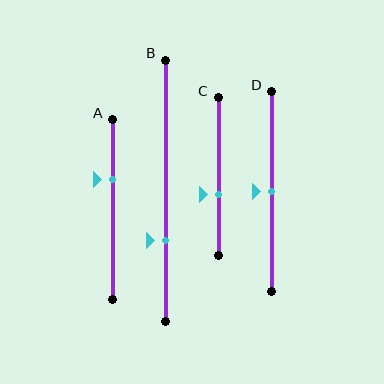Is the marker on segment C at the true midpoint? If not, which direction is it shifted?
No, the marker on segment C is shifted downward by about 12% of the segment length.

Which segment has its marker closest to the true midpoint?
Segment D has its marker closest to the true midpoint.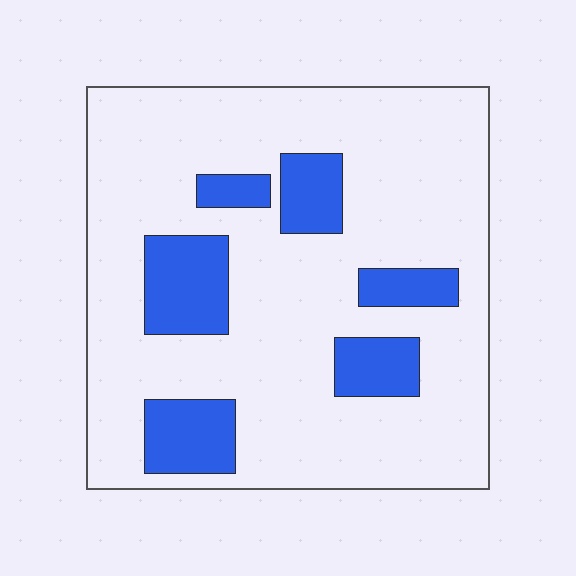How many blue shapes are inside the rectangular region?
6.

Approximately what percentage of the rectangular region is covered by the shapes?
Approximately 20%.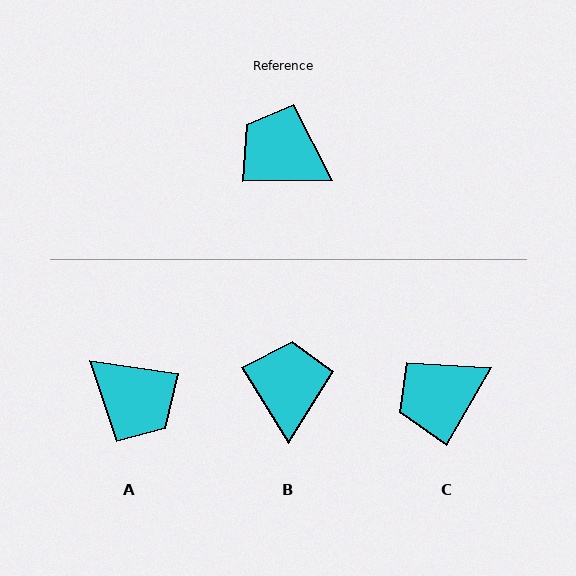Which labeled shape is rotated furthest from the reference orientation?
A, about 171 degrees away.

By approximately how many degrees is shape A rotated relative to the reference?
Approximately 171 degrees counter-clockwise.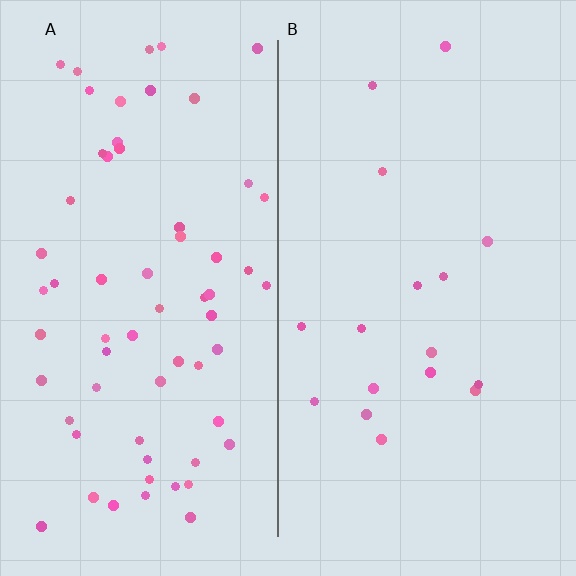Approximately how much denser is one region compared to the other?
Approximately 3.8× — region A over region B.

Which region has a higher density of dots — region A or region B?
A (the left).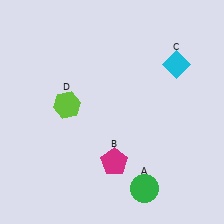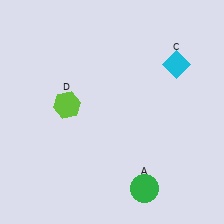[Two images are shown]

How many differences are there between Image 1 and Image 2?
There is 1 difference between the two images.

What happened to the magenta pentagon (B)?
The magenta pentagon (B) was removed in Image 2. It was in the bottom-right area of Image 1.